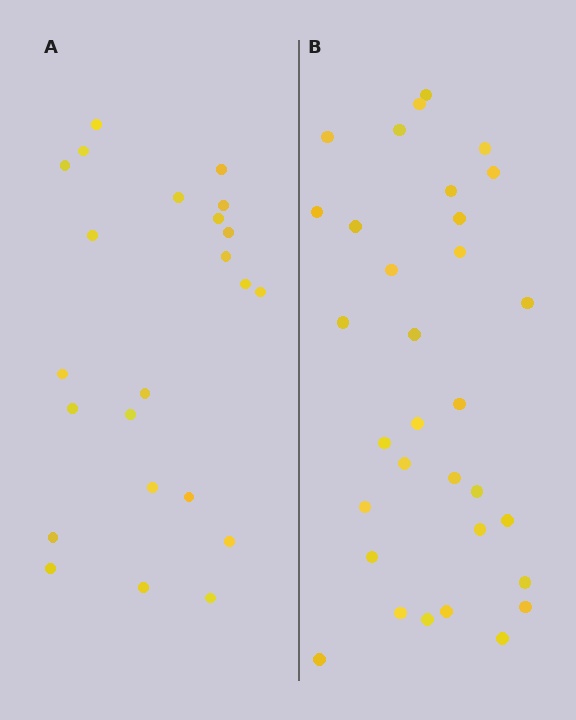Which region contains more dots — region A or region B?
Region B (the right region) has more dots.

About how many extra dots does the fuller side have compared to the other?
Region B has roughly 8 or so more dots than region A.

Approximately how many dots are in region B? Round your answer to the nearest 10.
About 30 dots. (The exact count is 32, which rounds to 30.)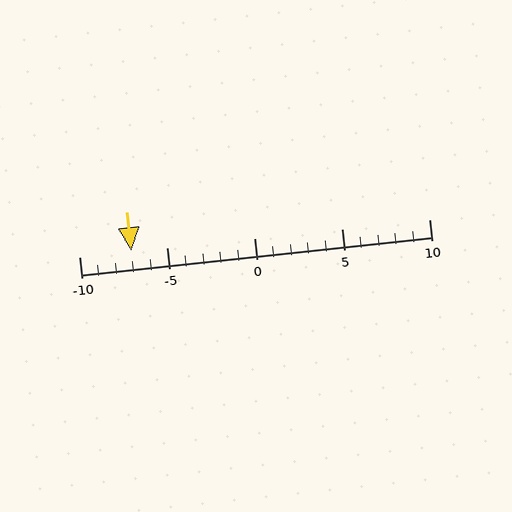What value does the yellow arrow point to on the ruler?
The yellow arrow points to approximately -7.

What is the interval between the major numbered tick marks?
The major tick marks are spaced 5 units apart.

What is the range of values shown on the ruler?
The ruler shows values from -10 to 10.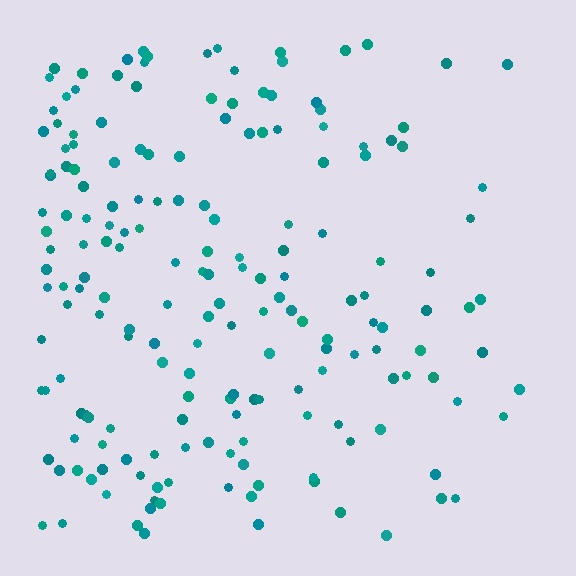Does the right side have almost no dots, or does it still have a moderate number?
Still a moderate number, just noticeably fewer than the left.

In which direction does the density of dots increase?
From right to left, with the left side densest.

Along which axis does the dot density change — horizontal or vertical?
Horizontal.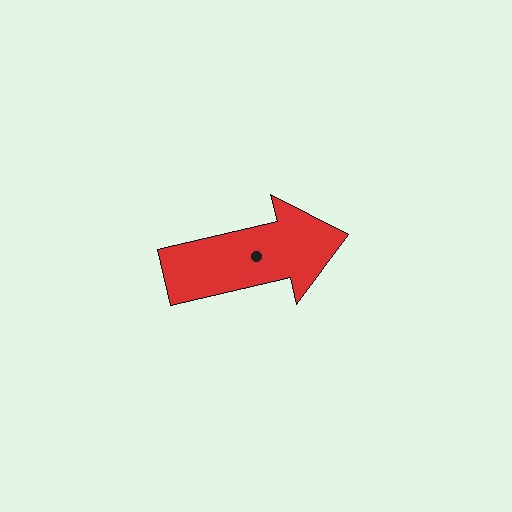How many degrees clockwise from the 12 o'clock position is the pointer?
Approximately 77 degrees.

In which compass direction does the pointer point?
East.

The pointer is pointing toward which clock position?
Roughly 3 o'clock.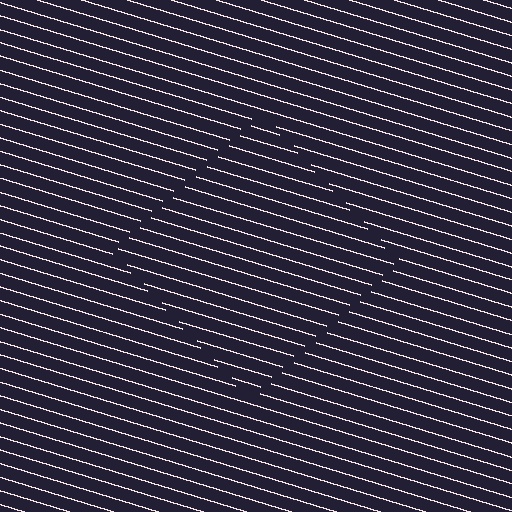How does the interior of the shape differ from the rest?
The interior of the shape contains the same grating, shifted by half a period — the contour is defined by the phase discontinuity where line-ends from the inner and outer gratings abut.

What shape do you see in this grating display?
An illusory square. The interior of the shape contains the same grating, shifted by half a period — the contour is defined by the phase discontinuity where line-ends from the inner and outer gratings abut.